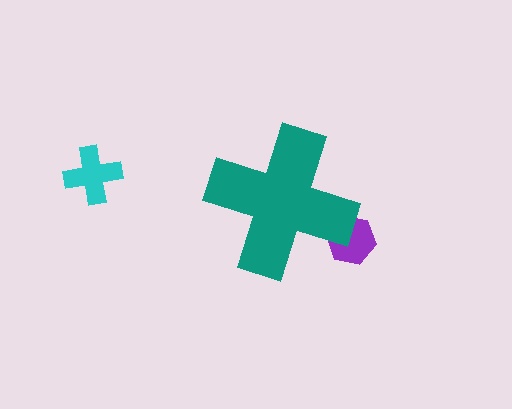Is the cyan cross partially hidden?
No, the cyan cross is fully visible.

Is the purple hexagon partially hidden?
Yes, the purple hexagon is partially hidden behind the teal cross.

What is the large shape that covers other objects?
A teal cross.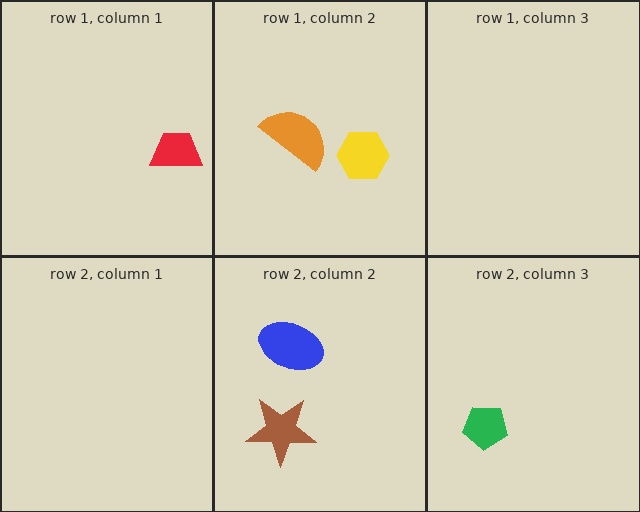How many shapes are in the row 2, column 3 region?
1.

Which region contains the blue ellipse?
The row 2, column 2 region.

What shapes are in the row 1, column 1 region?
The red trapezoid.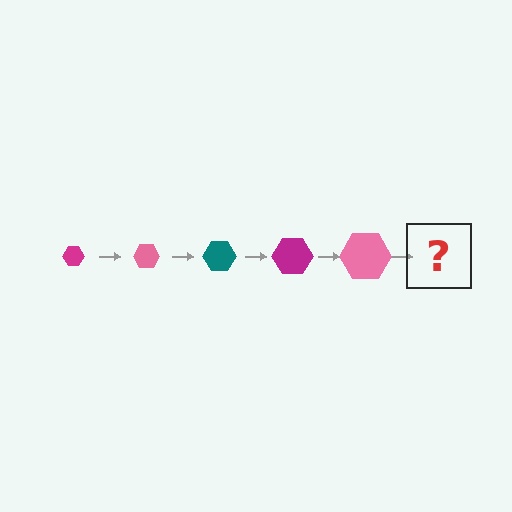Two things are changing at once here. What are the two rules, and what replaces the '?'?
The two rules are that the hexagon grows larger each step and the color cycles through magenta, pink, and teal. The '?' should be a teal hexagon, larger than the previous one.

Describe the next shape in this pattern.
It should be a teal hexagon, larger than the previous one.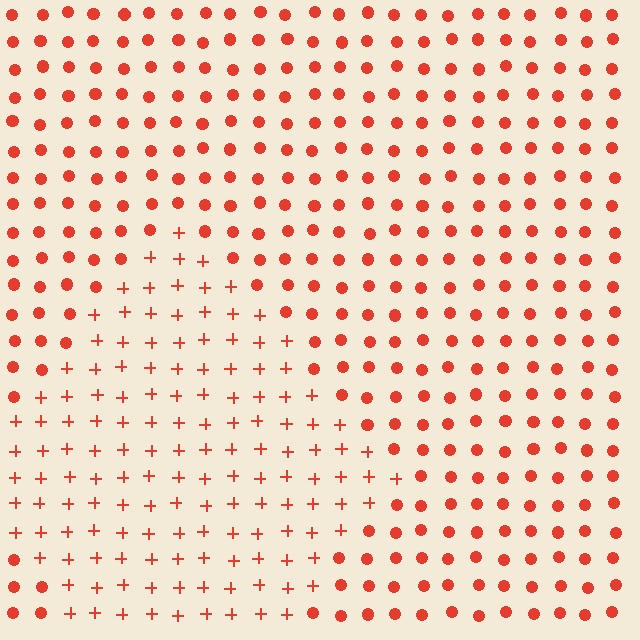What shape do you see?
I see a diamond.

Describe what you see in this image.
The image is filled with small red elements arranged in a uniform grid. A diamond-shaped region contains plus signs, while the surrounding area contains circles. The boundary is defined purely by the change in element shape.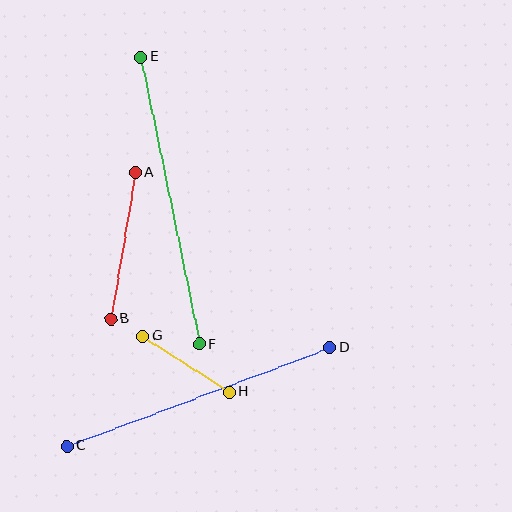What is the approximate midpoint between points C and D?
The midpoint is at approximately (198, 397) pixels.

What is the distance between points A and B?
The distance is approximately 148 pixels.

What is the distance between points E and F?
The distance is approximately 293 pixels.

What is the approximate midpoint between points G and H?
The midpoint is at approximately (186, 364) pixels.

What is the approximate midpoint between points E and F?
The midpoint is at approximately (170, 201) pixels.